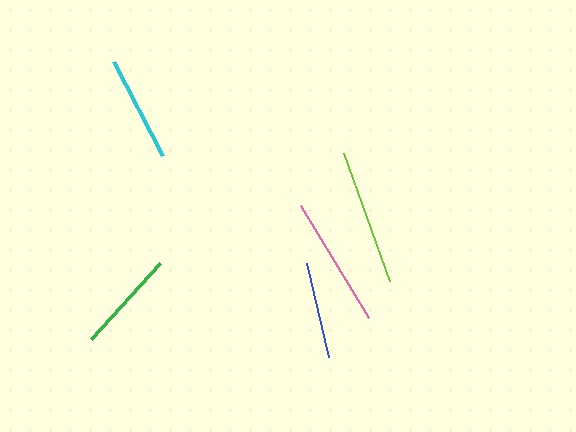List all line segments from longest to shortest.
From longest to shortest: lime, pink, cyan, green, blue.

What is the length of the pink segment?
The pink segment is approximately 131 pixels long.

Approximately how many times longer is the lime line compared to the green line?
The lime line is approximately 1.3 times the length of the green line.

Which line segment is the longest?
The lime line is the longest at approximately 136 pixels.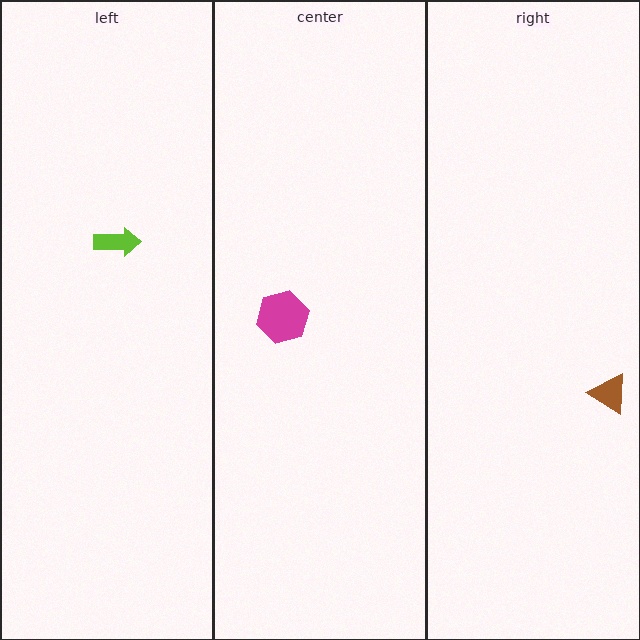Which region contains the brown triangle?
The right region.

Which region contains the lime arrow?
The left region.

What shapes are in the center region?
The magenta hexagon.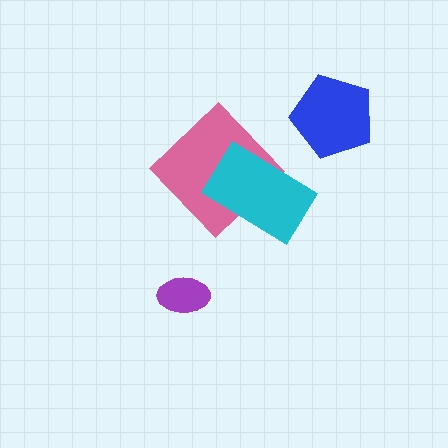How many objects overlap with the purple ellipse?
0 objects overlap with the purple ellipse.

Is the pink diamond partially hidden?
Yes, it is partially covered by another shape.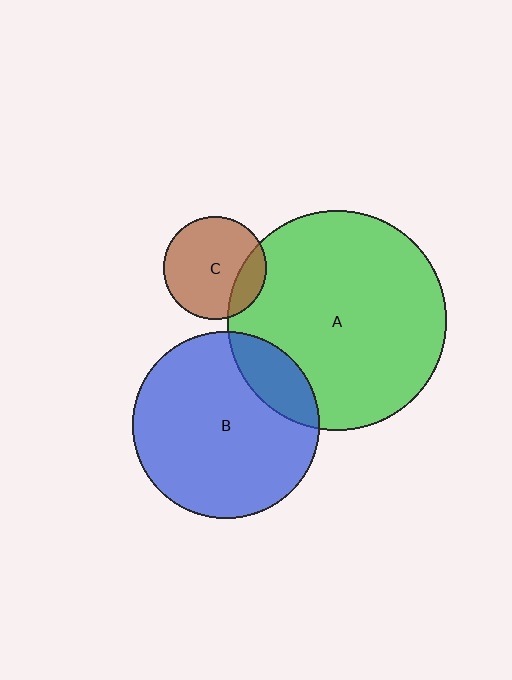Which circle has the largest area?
Circle A (green).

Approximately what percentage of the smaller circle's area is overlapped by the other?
Approximately 15%.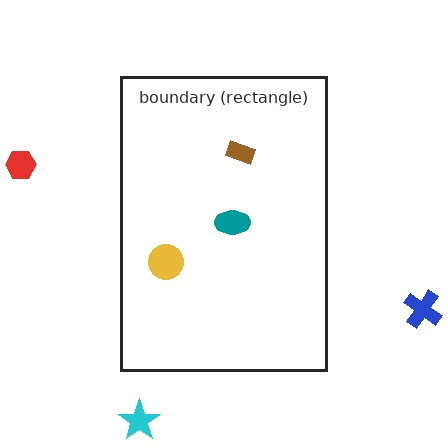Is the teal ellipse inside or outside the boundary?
Inside.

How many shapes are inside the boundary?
3 inside, 3 outside.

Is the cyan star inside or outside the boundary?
Outside.